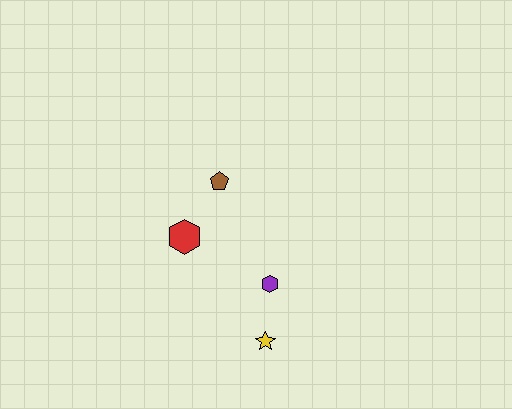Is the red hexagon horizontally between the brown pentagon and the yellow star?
No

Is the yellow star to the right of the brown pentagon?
Yes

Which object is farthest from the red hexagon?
The yellow star is farthest from the red hexagon.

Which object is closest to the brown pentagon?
The red hexagon is closest to the brown pentagon.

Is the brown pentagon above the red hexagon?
Yes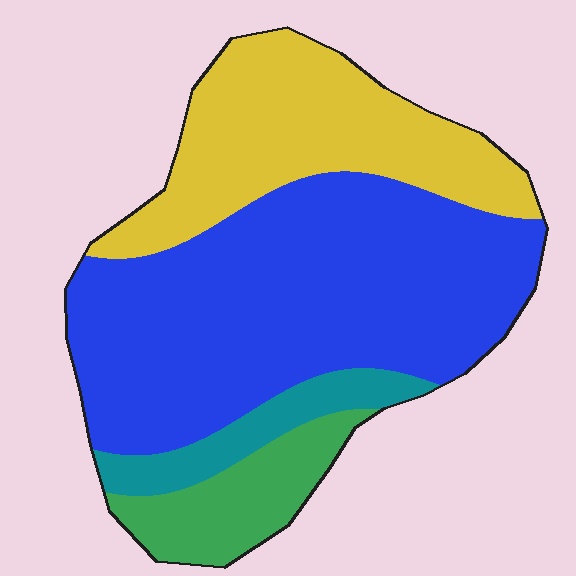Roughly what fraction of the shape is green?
Green covers about 10% of the shape.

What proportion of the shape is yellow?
Yellow covers roughly 25% of the shape.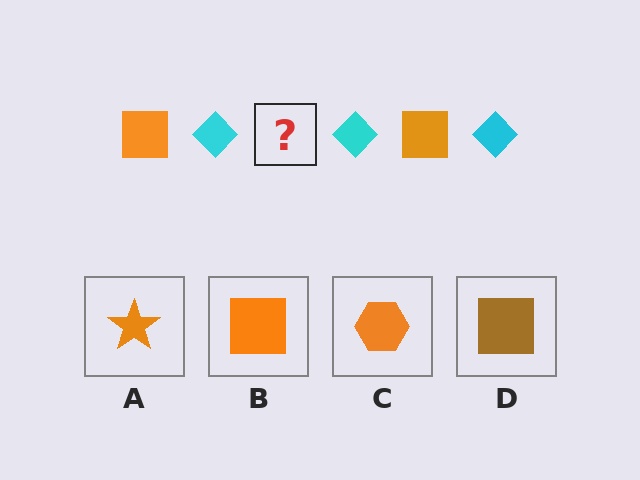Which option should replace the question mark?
Option B.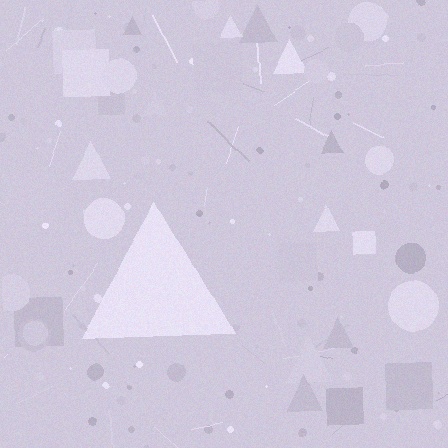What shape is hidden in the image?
A triangle is hidden in the image.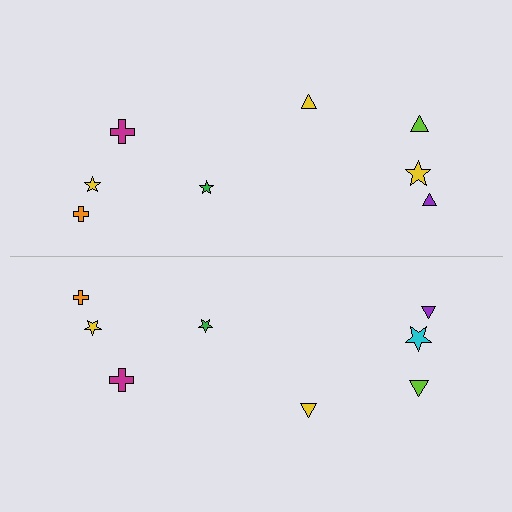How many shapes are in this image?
There are 16 shapes in this image.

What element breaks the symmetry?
The cyan star on the bottom side breaks the symmetry — its mirror counterpart is yellow.